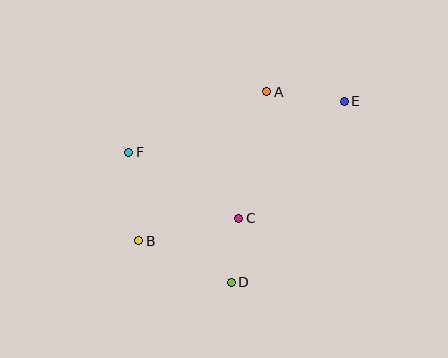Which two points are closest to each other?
Points C and D are closest to each other.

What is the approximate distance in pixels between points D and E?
The distance between D and E is approximately 213 pixels.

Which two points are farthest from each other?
Points B and E are farthest from each other.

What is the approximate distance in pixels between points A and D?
The distance between A and D is approximately 194 pixels.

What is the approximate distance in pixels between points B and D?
The distance between B and D is approximately 101 pixels.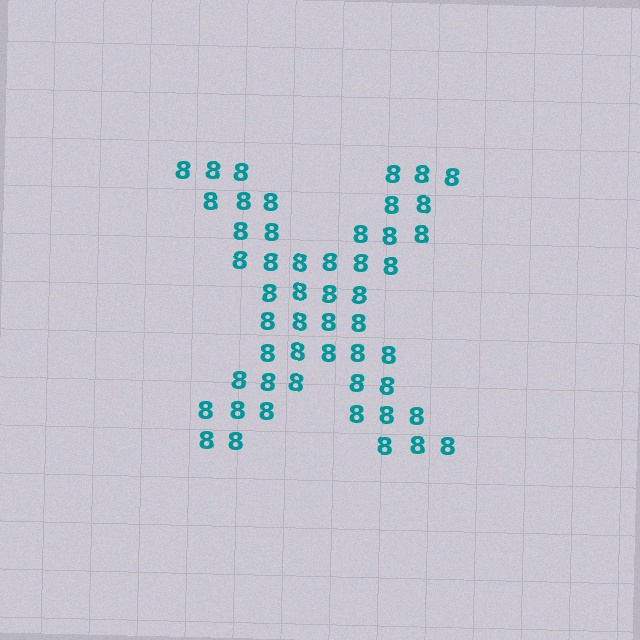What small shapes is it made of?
It is made of small digit 8's.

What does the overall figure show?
The overall figure shows the letter X.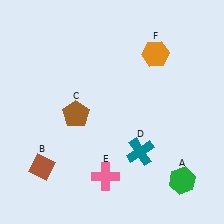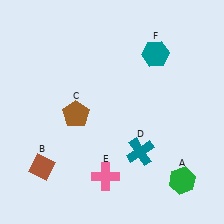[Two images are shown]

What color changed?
The hexagon (F) changed from orange in Image 1 to teal in Image 2.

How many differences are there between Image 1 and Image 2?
There is 1 difference between the two images.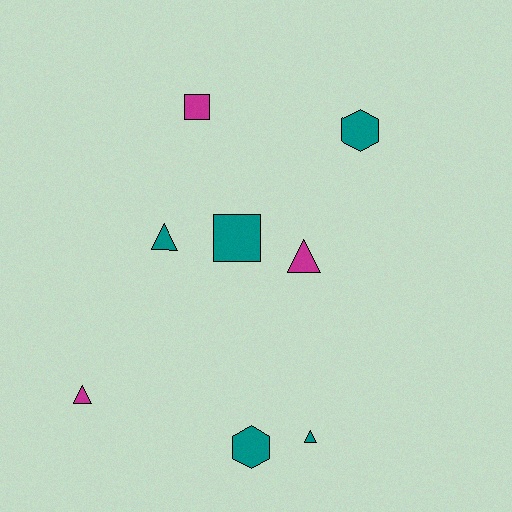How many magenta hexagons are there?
There are no magenta hexagons.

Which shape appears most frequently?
Triangle, with 4 objects.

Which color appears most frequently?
Teal, with 5 objects.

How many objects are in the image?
There are 8 objects.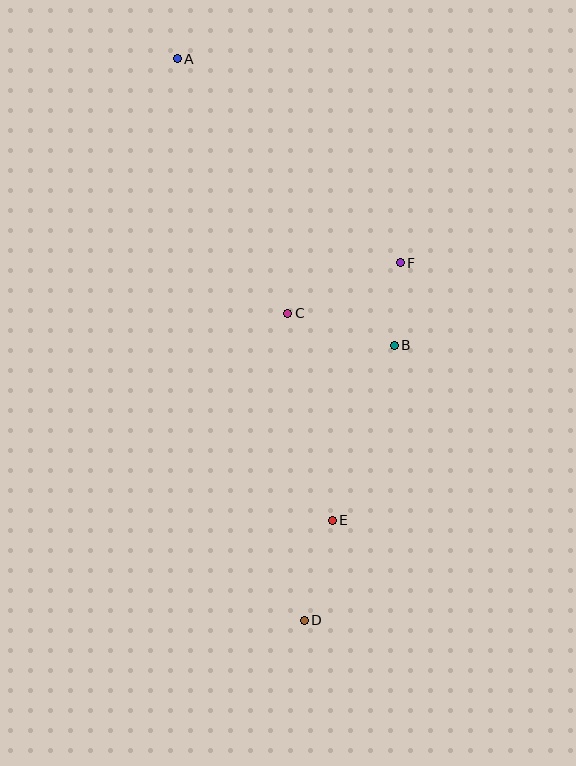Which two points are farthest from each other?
Points A and D are farthest from each other.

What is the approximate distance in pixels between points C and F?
The distance between C and F is approximately 123 pixels.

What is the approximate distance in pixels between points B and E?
The distance between B and E is approximately 186 pixels.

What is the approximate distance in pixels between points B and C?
The distance between B and C is approximately 111 pixels.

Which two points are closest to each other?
Points B and F are closest to each other.